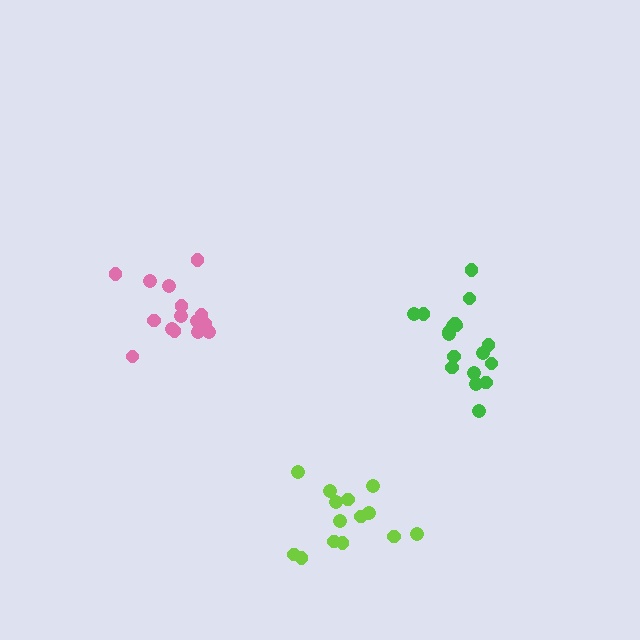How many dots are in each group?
Group 1: 14 dots, Group 2: 18 dots, Group 3: 16 dots (48 total).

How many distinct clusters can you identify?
There are 3 distinct clusters.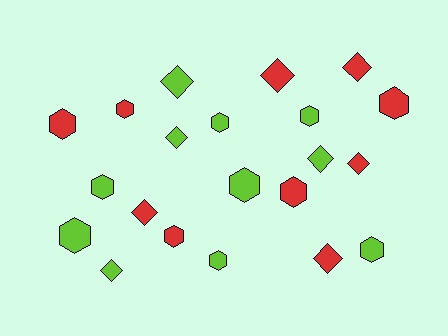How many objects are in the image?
There are 21 objects.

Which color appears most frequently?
Lime, with 11 objects.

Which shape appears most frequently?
Hexagon, with 12 objects.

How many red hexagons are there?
There are 5 red hexagons.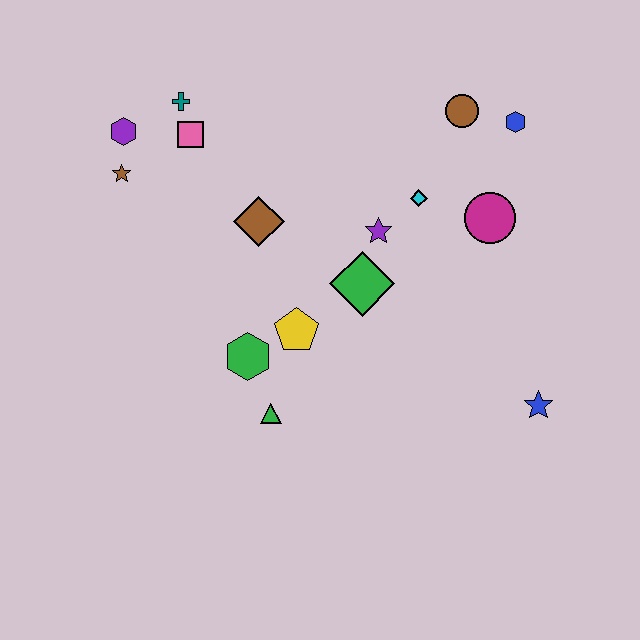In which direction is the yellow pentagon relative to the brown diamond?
The yellow pentagon is below the brown diamond.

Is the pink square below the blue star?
No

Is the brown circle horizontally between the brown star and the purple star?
No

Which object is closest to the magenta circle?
The cyan diamond is closest to the magenta circle.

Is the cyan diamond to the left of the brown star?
No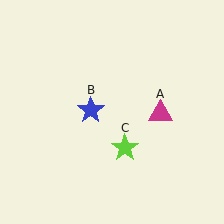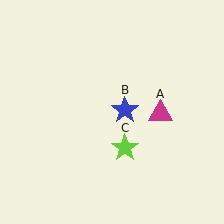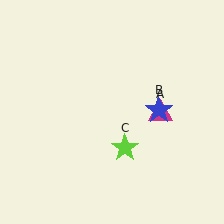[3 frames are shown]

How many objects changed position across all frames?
1 object changed position: blue star (object B).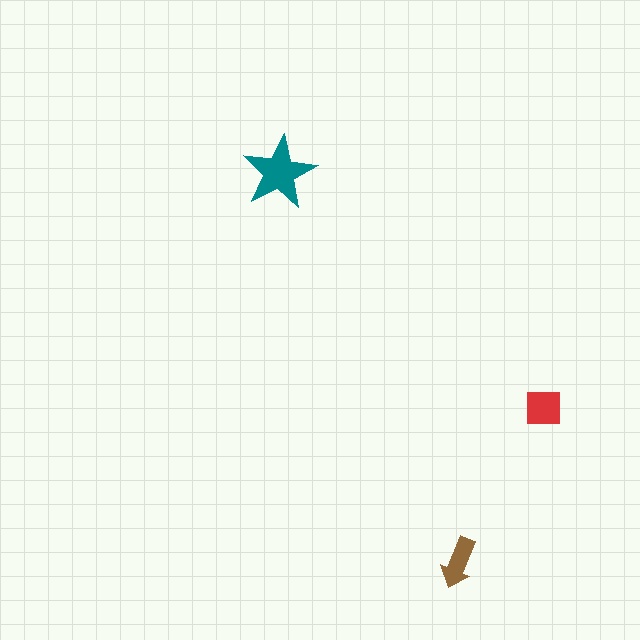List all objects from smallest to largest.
The brown arrow, the red square, the teal star.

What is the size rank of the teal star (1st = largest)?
1st.